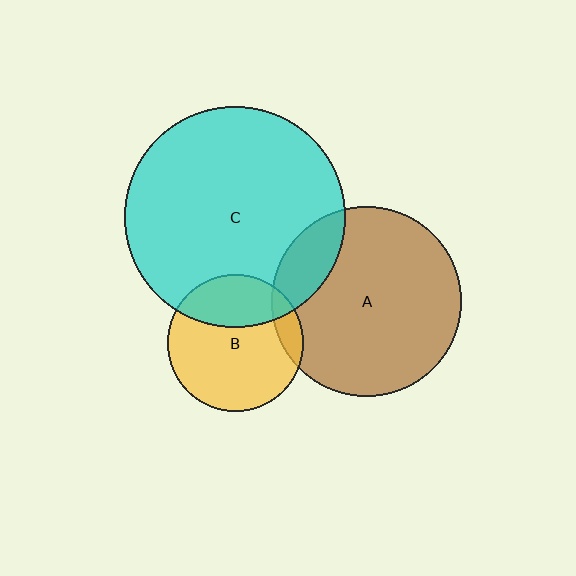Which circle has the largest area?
Circle C (cyan).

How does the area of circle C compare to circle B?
Approximately 2.6 times.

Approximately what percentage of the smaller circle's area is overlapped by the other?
Approximately 10%.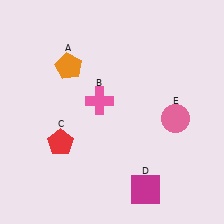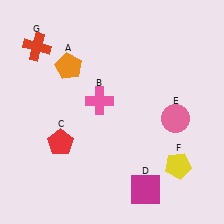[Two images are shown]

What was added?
A yellow pentagon (F), a red cross (G) were added in Image 2.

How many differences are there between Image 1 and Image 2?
There are 2 differences between the two images.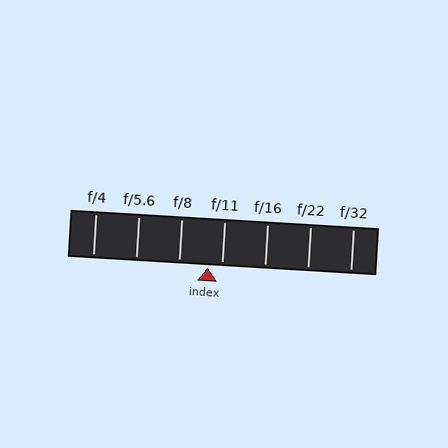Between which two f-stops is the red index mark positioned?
The index mark is between f/8 and f/11.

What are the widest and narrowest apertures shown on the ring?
The widest aperture shown is f/4 and the narrowest is f/32.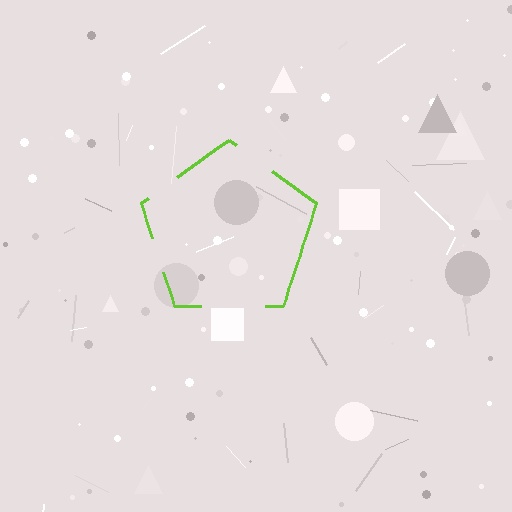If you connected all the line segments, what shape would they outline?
They would outline a pentagon.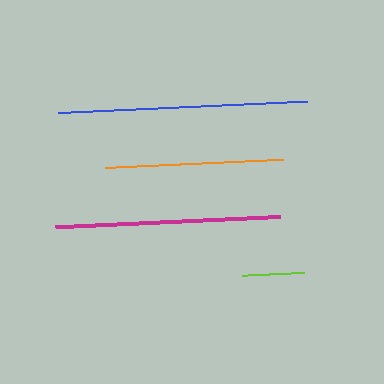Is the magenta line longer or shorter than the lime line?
The magenta line is longer than the lime line.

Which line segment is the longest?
The blue line is the longest at approximately 249 pixels.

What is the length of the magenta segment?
The magenta segment is approximately 225 pixels long.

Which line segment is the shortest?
The lime line is the shortest at approximately 62 pixels.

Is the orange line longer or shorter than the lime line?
The orange line is longer than the lime line.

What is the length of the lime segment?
The lime segment is approximately 62 pixels long.